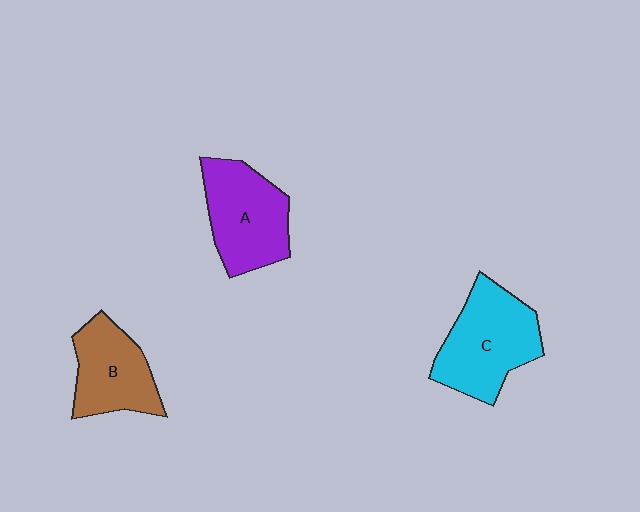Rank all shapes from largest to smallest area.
From largest to smallest: C (cyan), A (purple), B (brown).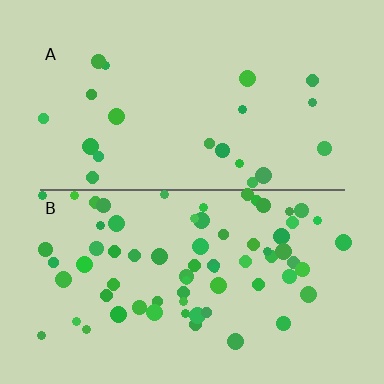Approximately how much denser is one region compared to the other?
Approximately 3.4× — region B over region A.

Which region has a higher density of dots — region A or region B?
B (the bottom).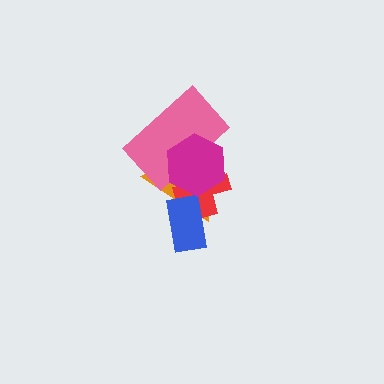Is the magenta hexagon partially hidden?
No, no other shape covers it.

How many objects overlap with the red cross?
4 objects overlap with the red cross.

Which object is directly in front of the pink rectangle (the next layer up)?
The red cross is directly in front of the pink rectangle.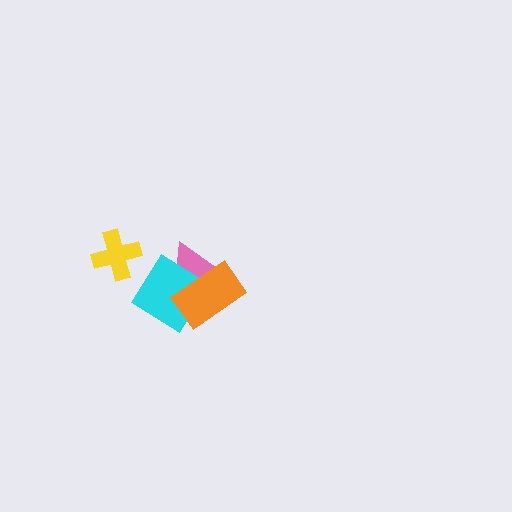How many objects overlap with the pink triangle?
2 objects overlap with the pink triangle.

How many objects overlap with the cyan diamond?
2 objects overlap with the cyan diamond.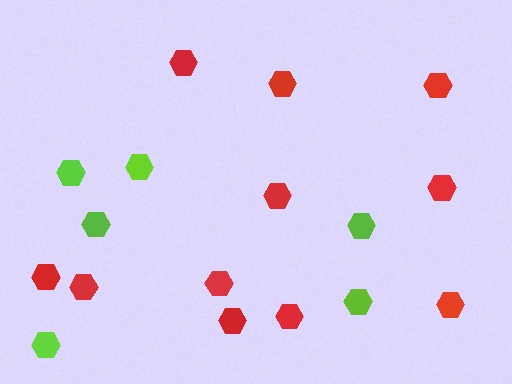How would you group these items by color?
There are 2 groups: one group of red hexagons (11) and one group of lime hexagons (6).